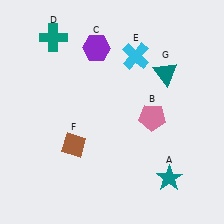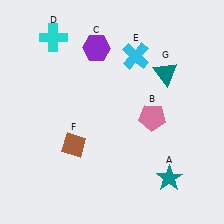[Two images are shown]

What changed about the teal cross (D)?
In Image 1, D is teal. In Image 2, it changed to cyan.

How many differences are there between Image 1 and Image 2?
There is 1 difference between the two images.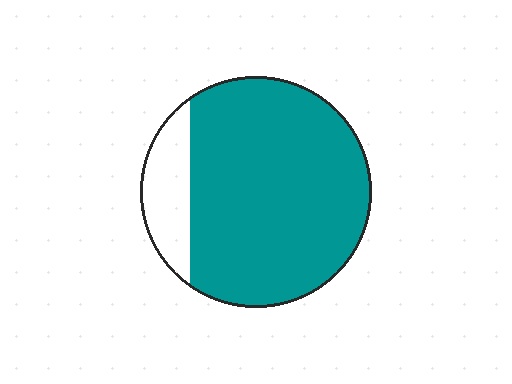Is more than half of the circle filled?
Yes.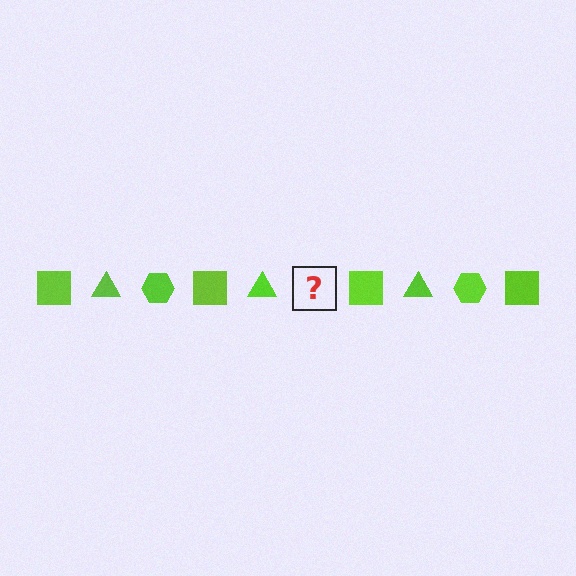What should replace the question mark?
The question mark should be replaced with a lime hexagon.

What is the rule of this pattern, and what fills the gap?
The rule is that the pattern cycles through square, triangle, hexagon shapes in lime. The gap should be filled with a lime hexagon.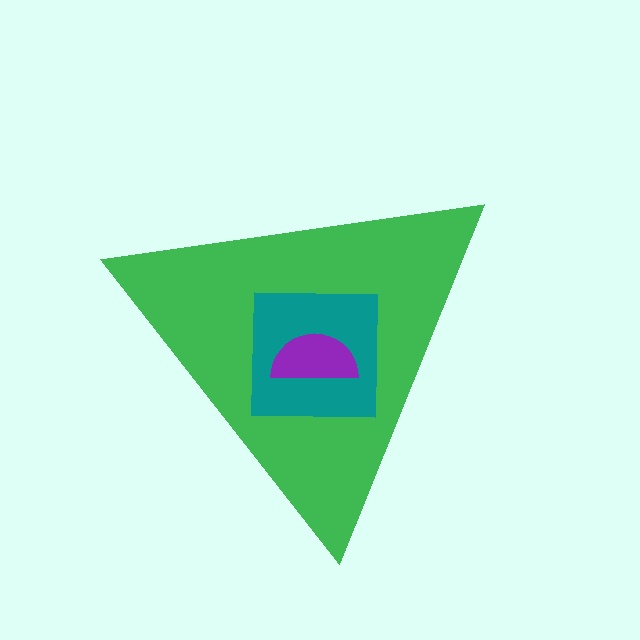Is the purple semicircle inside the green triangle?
Yes.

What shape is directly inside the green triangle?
The teal square.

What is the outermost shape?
The green triangle.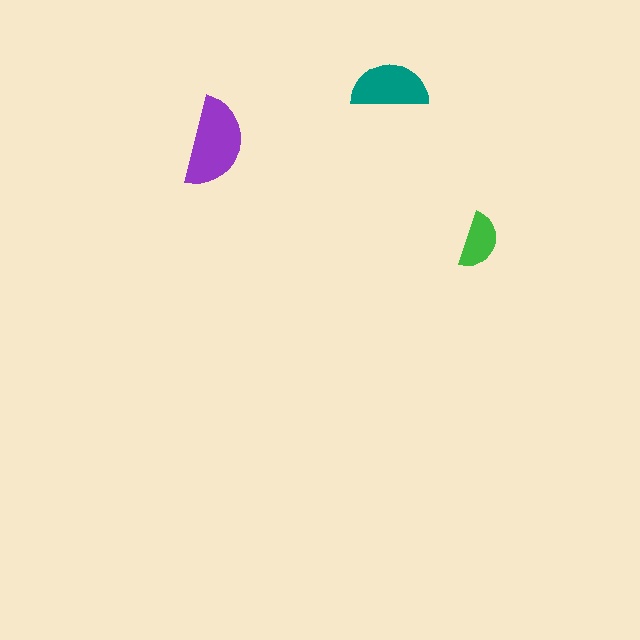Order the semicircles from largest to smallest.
the purple one, the teal one, the green one.